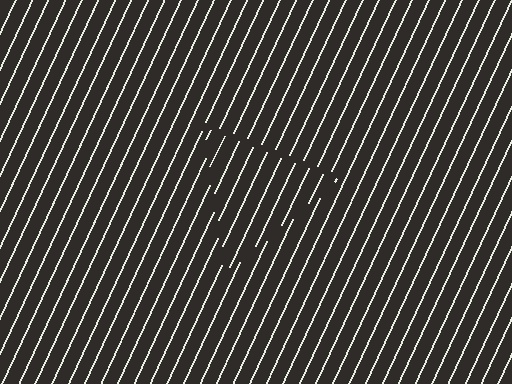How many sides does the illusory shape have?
3 sides — the line-ends trace a triangle.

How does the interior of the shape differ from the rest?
The interior of the shape contains the same grating, shifted by half a period — the contour is defined by the phase discontinuity where line-ends from the inner and outer gratings abut.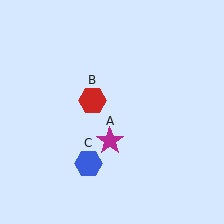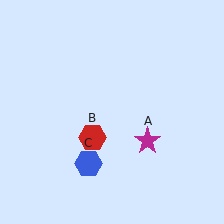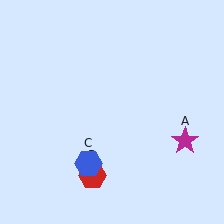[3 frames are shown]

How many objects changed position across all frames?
2 objects changed position: magenta star (object A), red hexagon (object B).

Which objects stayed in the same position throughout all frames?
Blue hexagon (object C) remained stationary.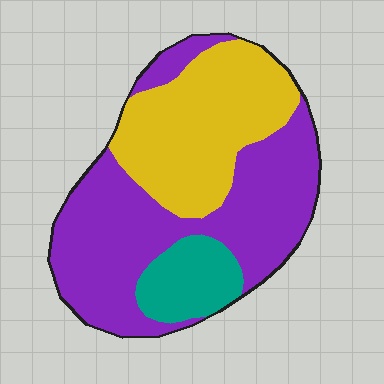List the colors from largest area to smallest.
From largest to smallest: purple, yellow, teal.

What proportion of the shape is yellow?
Yellow covers 35% of the shape.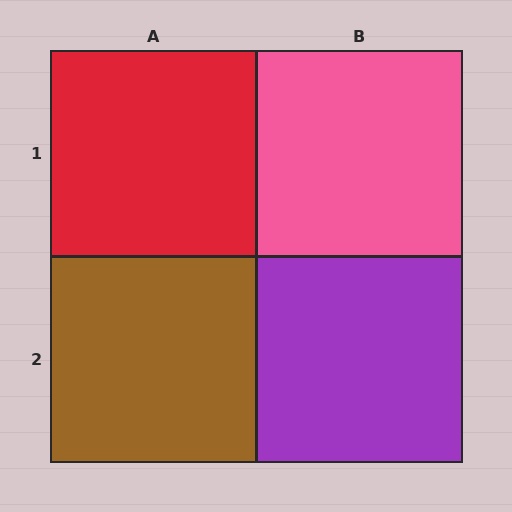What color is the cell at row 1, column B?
Pink.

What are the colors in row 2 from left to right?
Brown, purple.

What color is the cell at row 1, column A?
Red.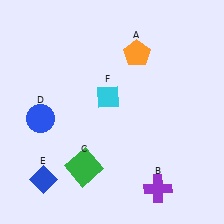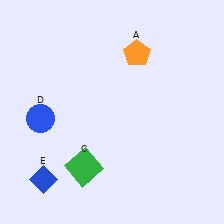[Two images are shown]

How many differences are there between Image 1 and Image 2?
There are 2 differences between the two images.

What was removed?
The purple cross (B), the cyan diamond (F) were removed in Image 2.